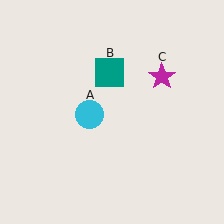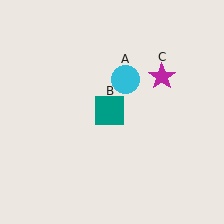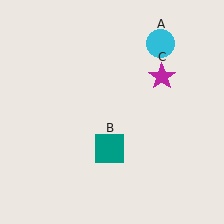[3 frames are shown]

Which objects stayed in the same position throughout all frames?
Magenta star (object C) remained stationary.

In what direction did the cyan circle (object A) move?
The cyan circle (object A) moved up and to the right.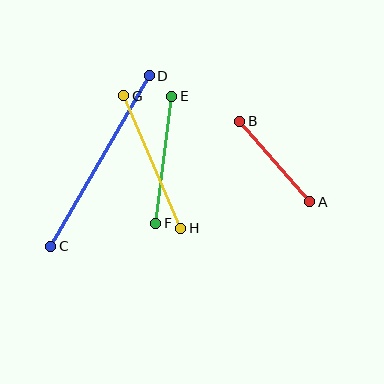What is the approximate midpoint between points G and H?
The midpoint is at approximately (152, 162) pixels.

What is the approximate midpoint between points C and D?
The midpoint is at approximately (100, 161) pixels.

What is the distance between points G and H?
The distance is approximately 144 pixels.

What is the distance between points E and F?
The distance is approximately 128 pixels.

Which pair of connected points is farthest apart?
Points C and D are farthest apart.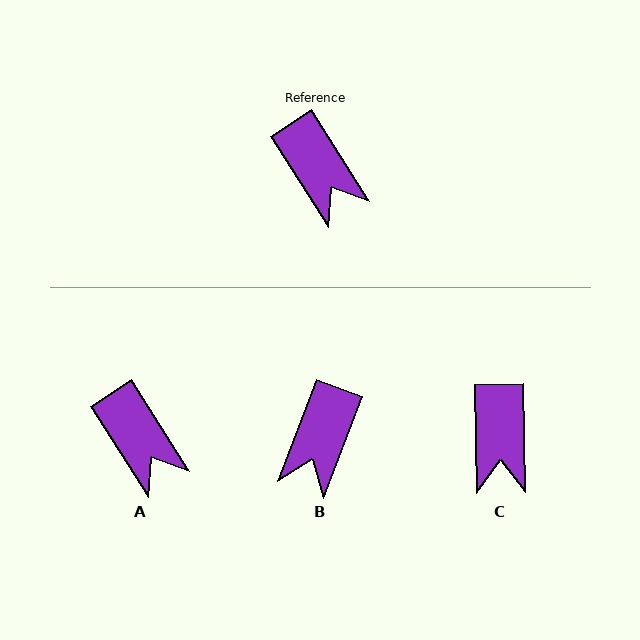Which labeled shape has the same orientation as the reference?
A.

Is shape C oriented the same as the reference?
No, it is off by about 32 degrees.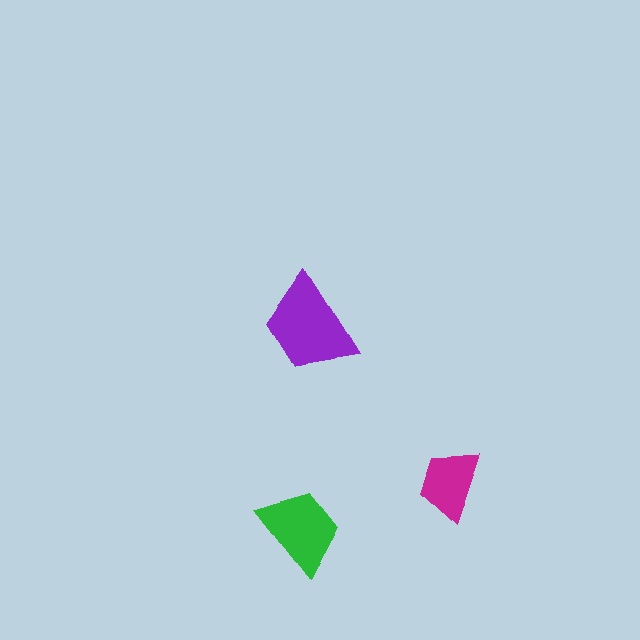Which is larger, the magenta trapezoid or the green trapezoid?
The green one.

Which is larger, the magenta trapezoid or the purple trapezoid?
The purple one.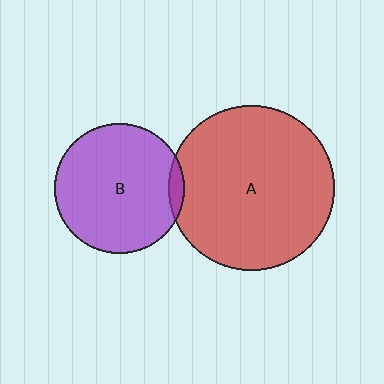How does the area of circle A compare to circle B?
Approximately 1.6 times.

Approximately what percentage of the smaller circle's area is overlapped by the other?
Approximately 5%.